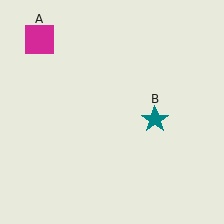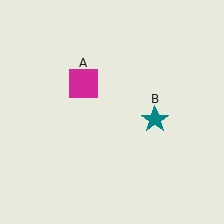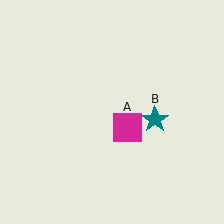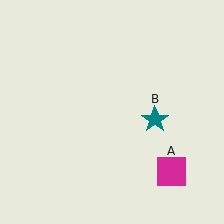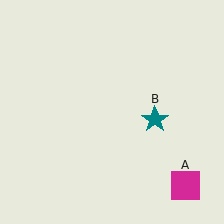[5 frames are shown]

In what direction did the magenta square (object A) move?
The magenta square (object A) moved down and to the right.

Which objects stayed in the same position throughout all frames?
Teal star (object B) remained stationary.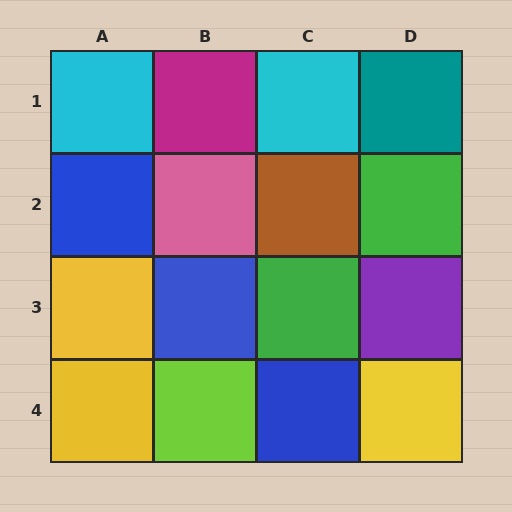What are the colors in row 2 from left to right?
Blue, pink, brown, green.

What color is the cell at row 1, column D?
Teal.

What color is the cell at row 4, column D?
Yellow.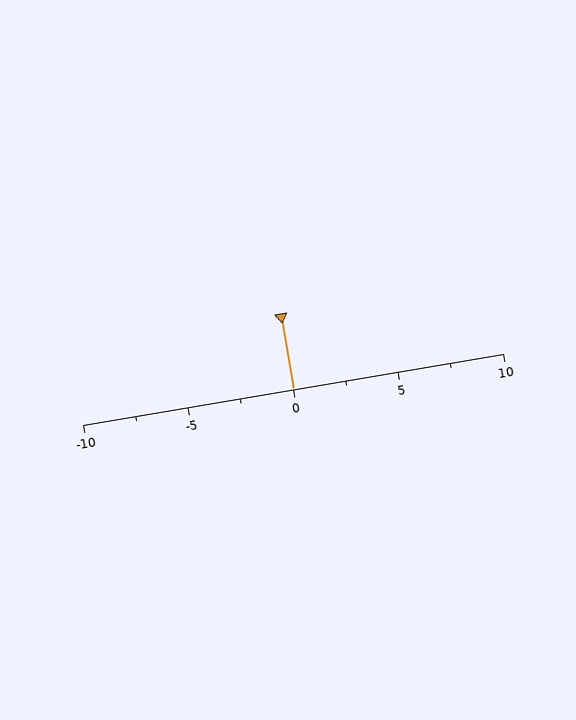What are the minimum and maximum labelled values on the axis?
The axis runs from -10 to 10.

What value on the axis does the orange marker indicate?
The marker indicates approximately 0.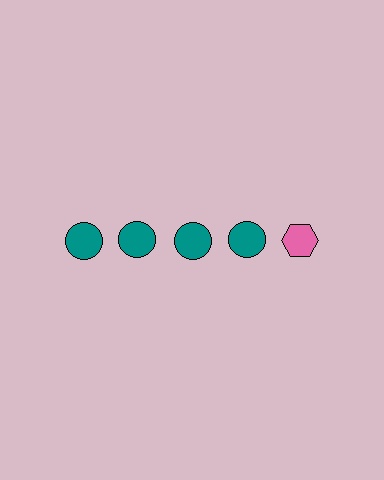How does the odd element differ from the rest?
It differs in both color (pink instead of teal) and shape (hexagon instead of circle).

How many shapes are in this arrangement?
There are 5 shapes arranged in a grid pattern.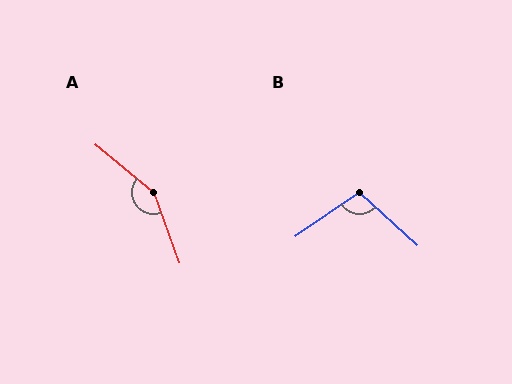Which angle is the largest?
A, at approximately 150 degrees.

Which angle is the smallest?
B, at approximately 103 degrees.